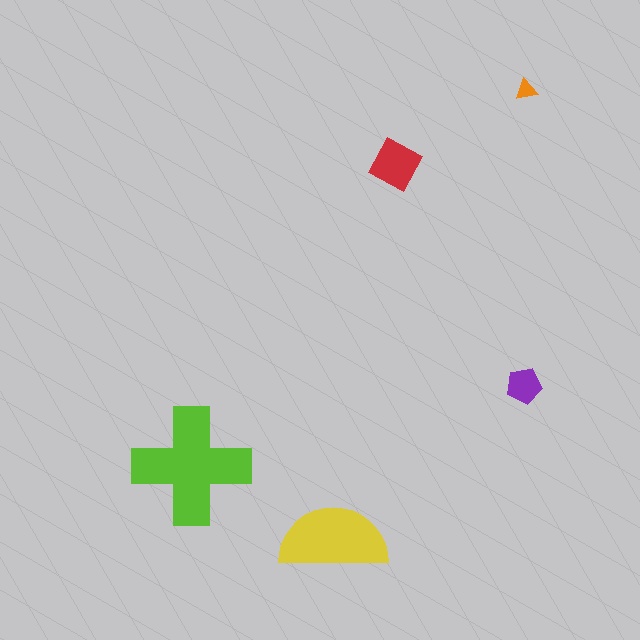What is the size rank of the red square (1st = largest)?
3rd.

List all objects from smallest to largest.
The orange triangle, the purple pentagon, the red square, the yellow semicircle, the lime cross.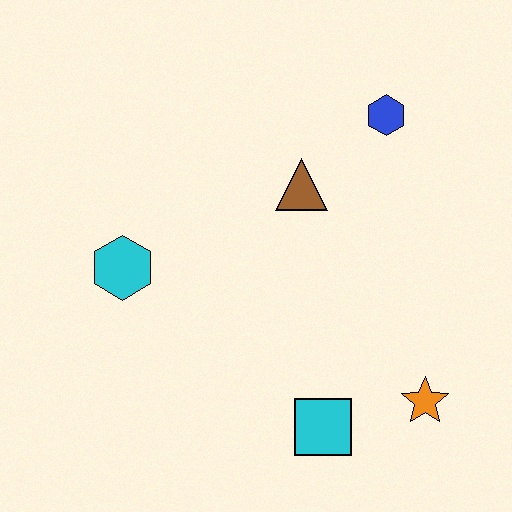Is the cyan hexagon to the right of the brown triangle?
No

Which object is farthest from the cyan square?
The blue hexagon is farthest from the cyan square.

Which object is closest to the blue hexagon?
The brown triangle is closest to the blue hexagon.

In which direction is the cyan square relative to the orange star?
The cyan square is to the left of the orange star.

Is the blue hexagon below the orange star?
No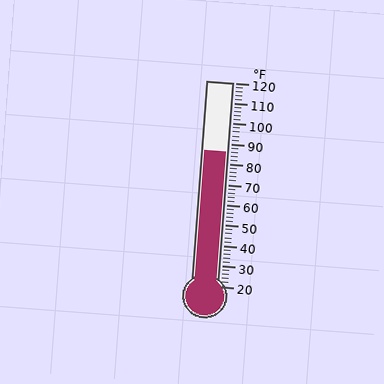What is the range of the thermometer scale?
The thermometer scale ranges from 20°F to 120°F.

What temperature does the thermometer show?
The thermometer shows approximately 86°F.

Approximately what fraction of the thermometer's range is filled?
The thermometer is filled to approximately 65% of its range.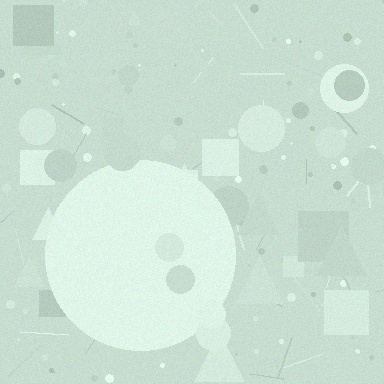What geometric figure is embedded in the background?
A circle is embedded in the background.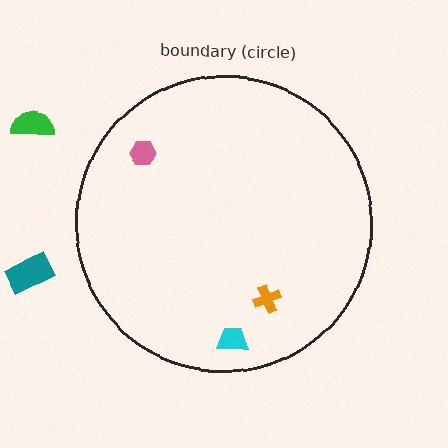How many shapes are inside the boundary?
3 inside, 2 outside.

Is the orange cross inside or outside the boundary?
Inside.